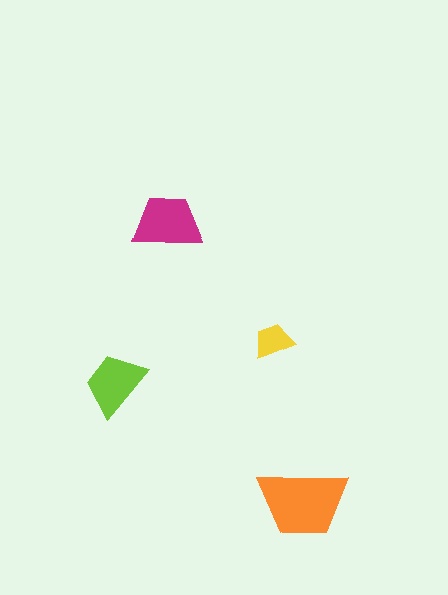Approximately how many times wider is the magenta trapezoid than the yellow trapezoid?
About 2 times wider.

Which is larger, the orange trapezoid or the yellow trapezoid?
The orange one.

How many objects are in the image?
There are 4 objects in the image.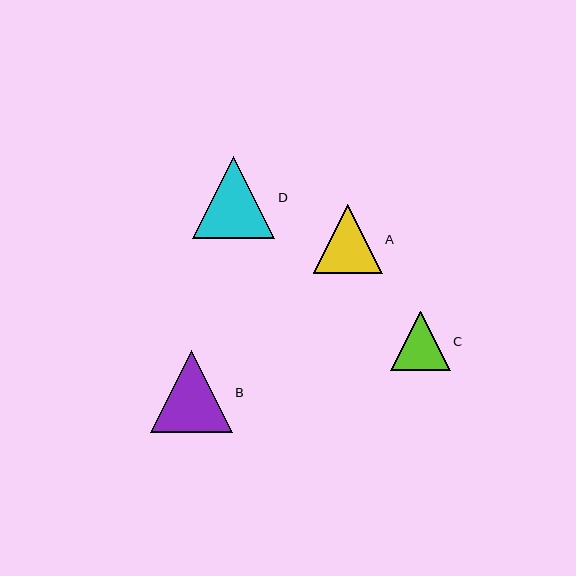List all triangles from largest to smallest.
From largest to smallest: D, B, A, C.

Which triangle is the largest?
Triangle D is the largest with a size of approximately 82 pixels.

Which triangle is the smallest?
Triangle C is the smallest with a size of approximately 59 pixels.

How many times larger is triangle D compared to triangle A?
Triangle D is approximately 1.2 times the size of triangle A.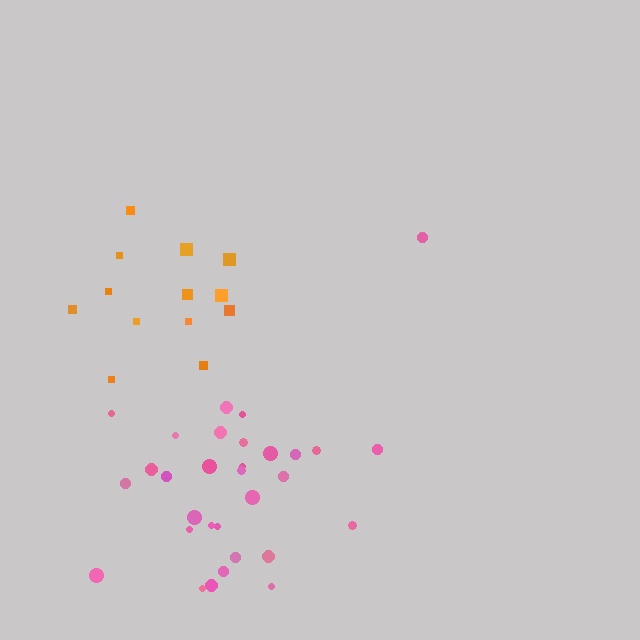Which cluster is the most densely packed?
Pink.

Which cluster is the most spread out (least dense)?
Orange.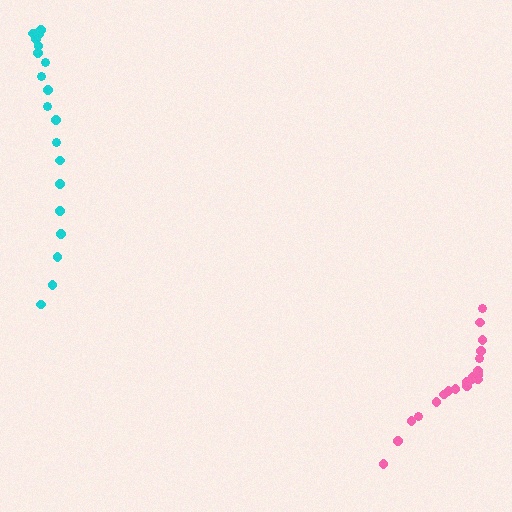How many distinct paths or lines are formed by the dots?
There are 2 distinct paths.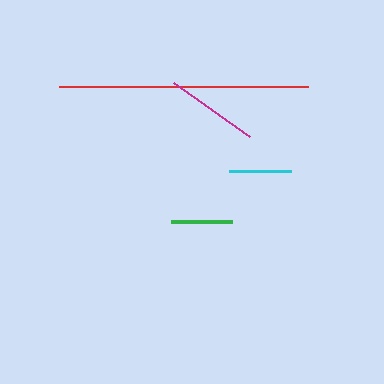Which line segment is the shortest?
The green line is the shortest at approximately 60 pixels.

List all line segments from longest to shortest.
From longest to shortest: red, magenta, cyan, green.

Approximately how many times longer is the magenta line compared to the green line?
The magenta line is approximately 1.5 times the length of the green line.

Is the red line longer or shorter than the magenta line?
The red line is longer than the magenta line.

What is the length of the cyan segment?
The cyan segment is approximately 62 pixels long.